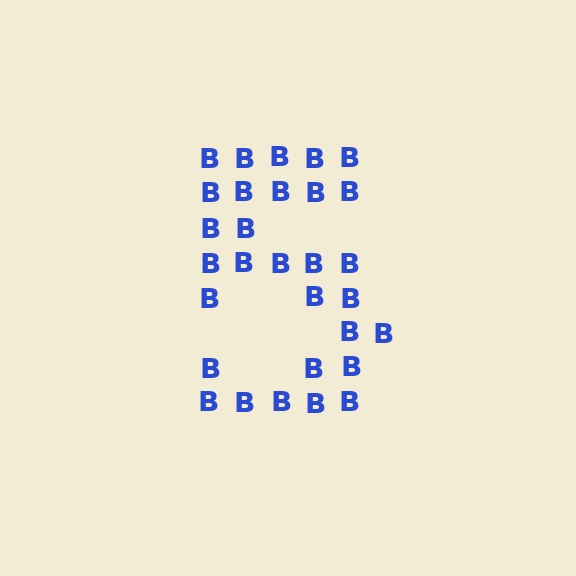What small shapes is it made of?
It is made of small letter B's.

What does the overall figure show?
The overall figure shows the digit 5.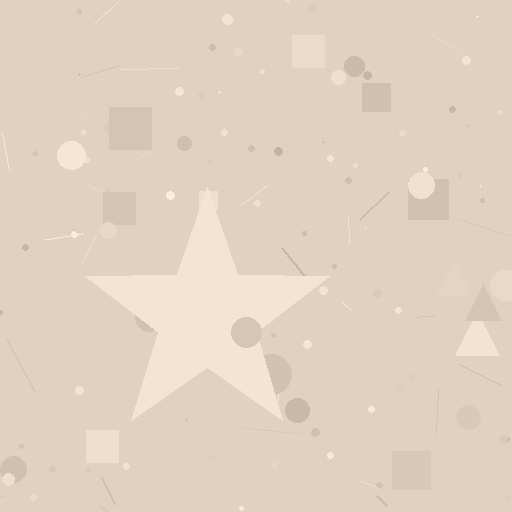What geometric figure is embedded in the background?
A star is embedded in the background.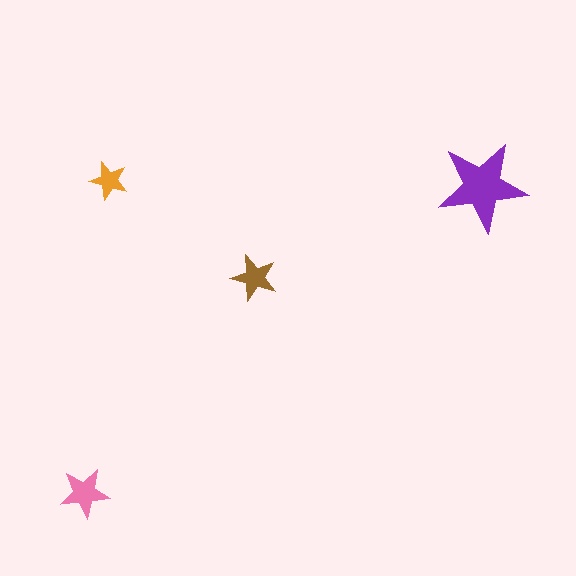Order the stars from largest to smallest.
the purple one, the pink one, the brown one, the orange one.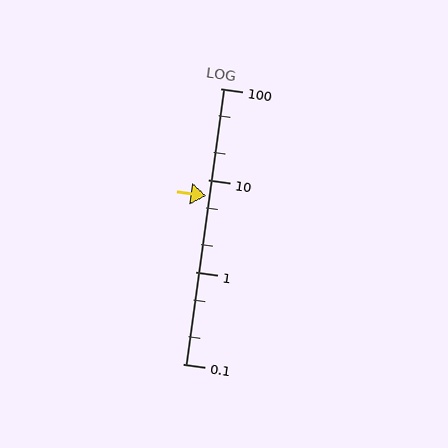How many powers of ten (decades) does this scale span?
The scale spans 3 decades, from 0.1 to 100.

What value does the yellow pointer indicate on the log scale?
The pointer indicates approximately 6.8.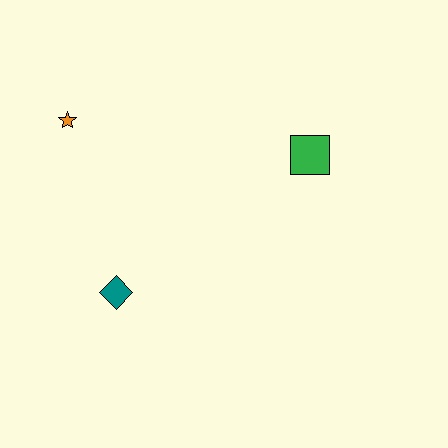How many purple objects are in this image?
There are no purple objects.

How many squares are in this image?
There is 1 square.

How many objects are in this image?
There are 3 objects.